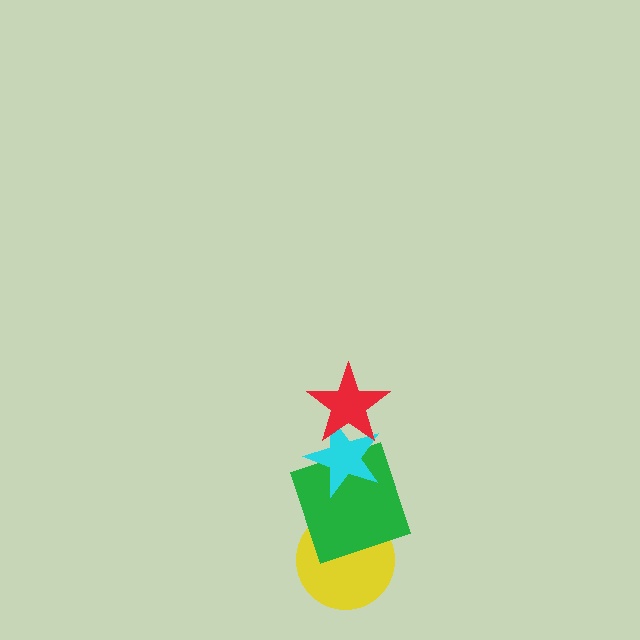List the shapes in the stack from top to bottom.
From top to bottom: the red star, the cyan star, the green square, the yellow circle.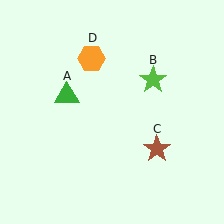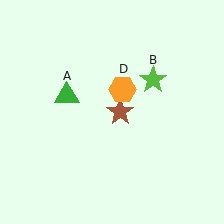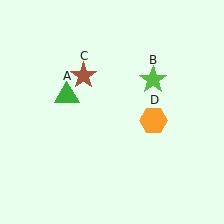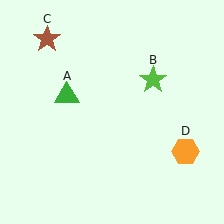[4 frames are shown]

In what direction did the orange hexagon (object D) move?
The orange hexagon (object D) moved down and to the right.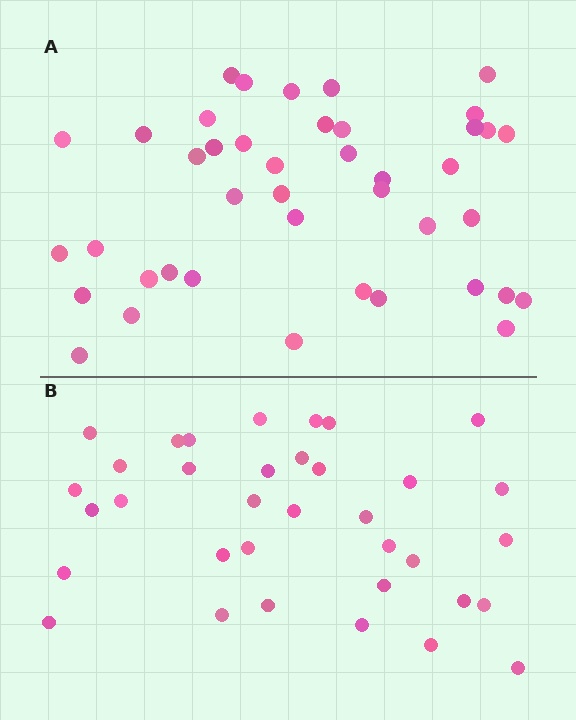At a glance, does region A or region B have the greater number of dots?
Region A (the top region) has more dots.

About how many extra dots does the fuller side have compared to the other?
Region A has roughly 8 or so more dots than region B.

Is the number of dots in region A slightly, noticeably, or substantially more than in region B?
Region A has only slightly more — the two regions are fairly close. The ratio is roughly 1.2 to 1.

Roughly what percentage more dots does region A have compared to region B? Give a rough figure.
About 20% more.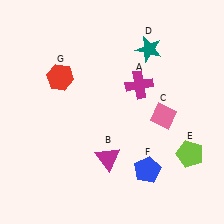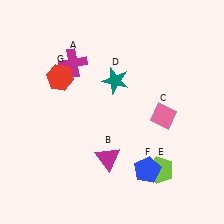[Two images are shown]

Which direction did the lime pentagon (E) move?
The lime pentagon (E) moved left.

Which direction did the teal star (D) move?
The teal star (D) moved left.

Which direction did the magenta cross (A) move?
The magenta cross (A) moved left.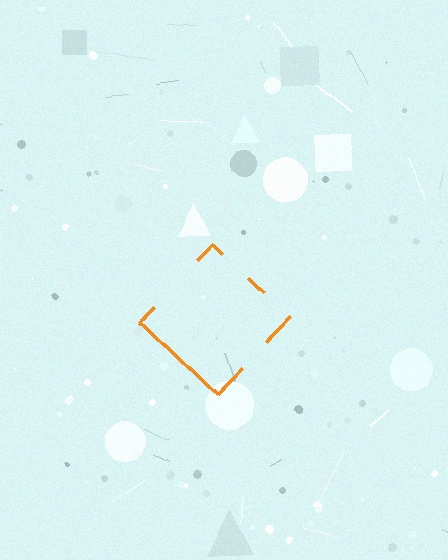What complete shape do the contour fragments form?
The contour fragments form a diamond.